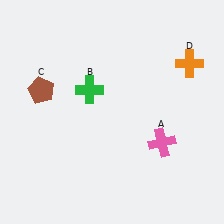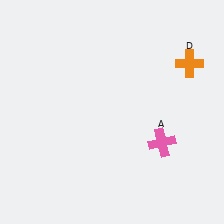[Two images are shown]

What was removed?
The brown pentagon (C), the green cross (B) were removed in Image 2.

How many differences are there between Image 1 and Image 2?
There are 2 differences between the two images.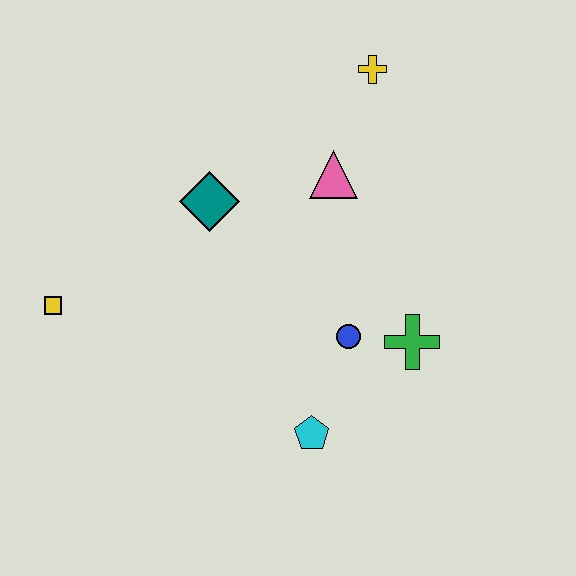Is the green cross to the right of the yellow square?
Yes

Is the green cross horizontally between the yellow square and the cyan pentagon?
No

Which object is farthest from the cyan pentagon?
The yellow cross is farthest from the cyan pentagon.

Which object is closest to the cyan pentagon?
The blue circle is closest to the cyan pentagon.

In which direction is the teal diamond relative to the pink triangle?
The teal diamond is to the left of the pink triangle.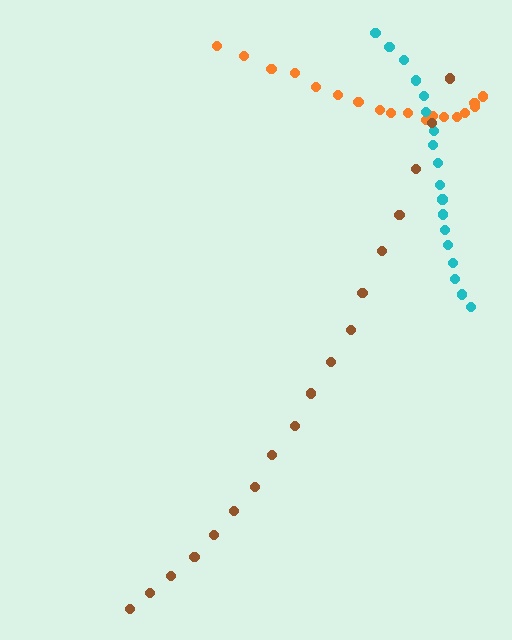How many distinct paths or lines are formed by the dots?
There are 3 distinct paths.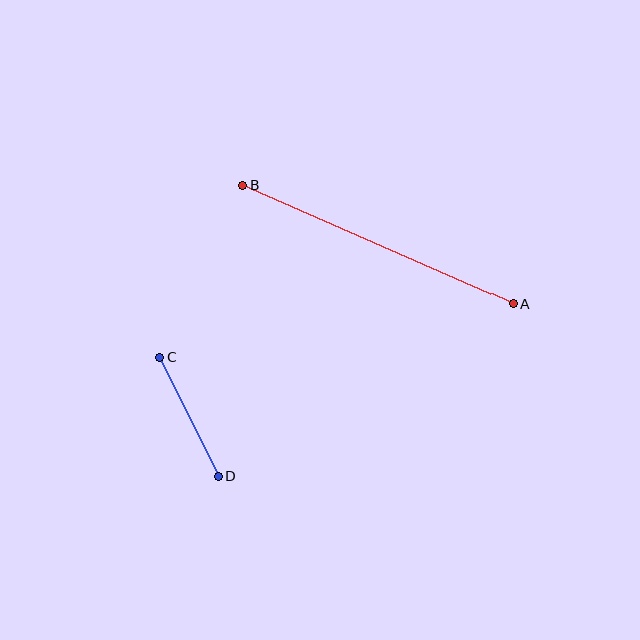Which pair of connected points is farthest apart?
Points A and B are farthest apart.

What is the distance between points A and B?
The distance is approximately 296 pixels.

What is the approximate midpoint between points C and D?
The midpoint is at approximately (189, 417) pixels.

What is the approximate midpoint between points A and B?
The midpoint is at approximately (378, 245) pixels.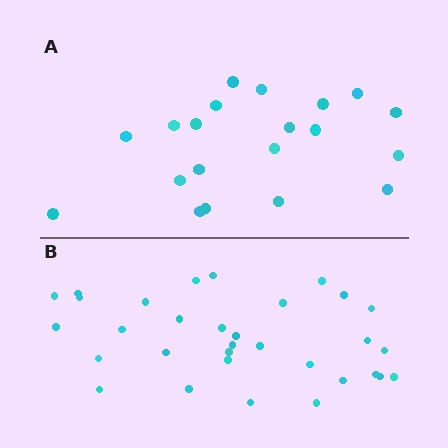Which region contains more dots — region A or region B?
Region B (the bottom region) has more dots.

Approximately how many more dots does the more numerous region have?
Region B has roughly 12 or so more dots than region A.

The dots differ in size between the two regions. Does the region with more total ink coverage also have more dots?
No. Region A has more total ink coverage because its dots are larger, but region B actually contains more individual dots. Total area can be misleading — the number of items is what matters here.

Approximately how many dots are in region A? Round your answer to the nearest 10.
About 20 dots.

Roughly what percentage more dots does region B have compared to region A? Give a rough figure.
About 60% more.